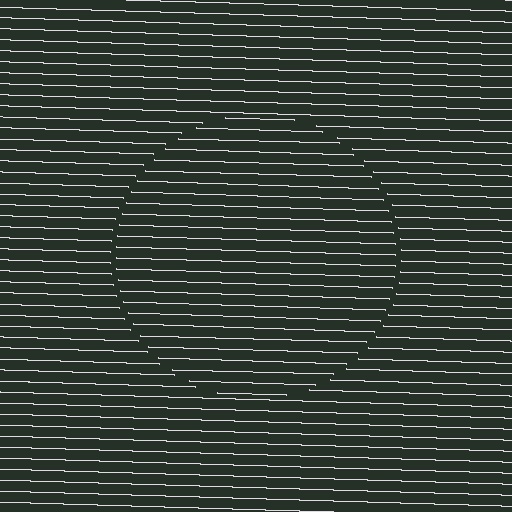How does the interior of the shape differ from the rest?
The interior of the shape contains the same grating, shifted by half a period — the contour is defined by the phase discontinuity where line-ends from the inner and outer gratings abut.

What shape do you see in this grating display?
An illusory circle. The interior of the shape contains the same grating, shifted by half a period — the contour is defined by the phase discontinuity where line-ends from the inner and outer gratings abut.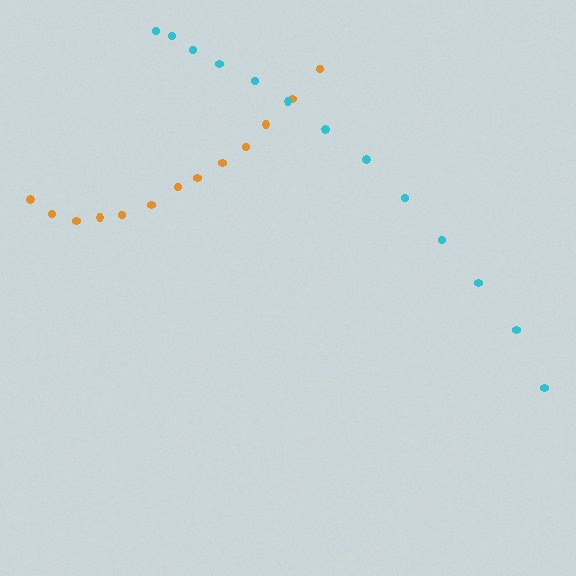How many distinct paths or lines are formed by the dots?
There are 2 distinct paths.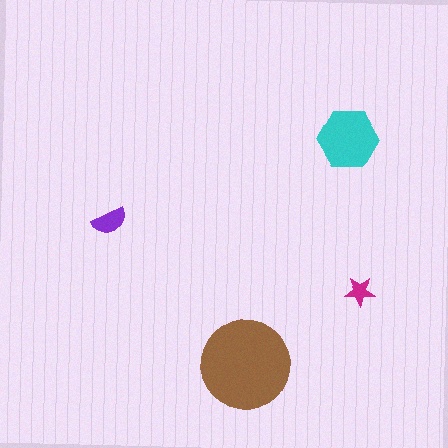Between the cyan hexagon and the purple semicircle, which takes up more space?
The cyan hexagon.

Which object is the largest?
The brown circle.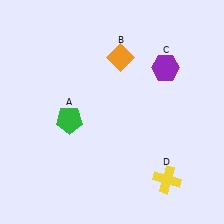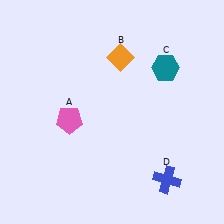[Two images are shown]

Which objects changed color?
A changed from green to pink. C changed from purple to teal. D changed from yellow to blue.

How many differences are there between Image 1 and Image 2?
There are 3 differences between the two images.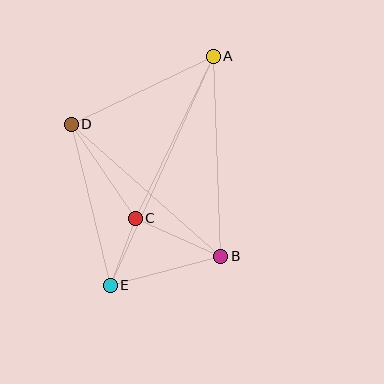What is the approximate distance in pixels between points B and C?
The distance between B and C is approximately 94 pixels.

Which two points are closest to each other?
Points C and E are closest to each other.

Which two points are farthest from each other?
Points A and E are farthest from each other.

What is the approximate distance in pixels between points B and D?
The distance between B and D is approximately 199 pixels.